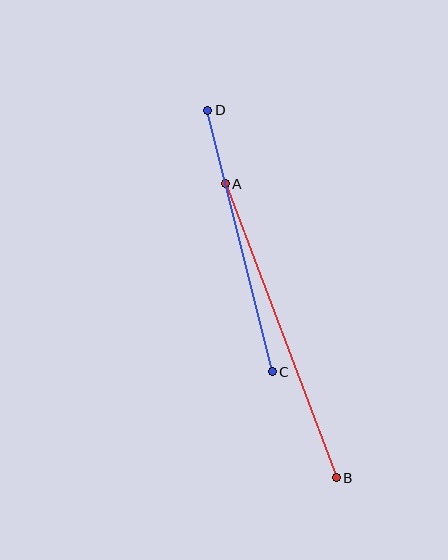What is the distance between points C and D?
The distance is approximately 269 pixels.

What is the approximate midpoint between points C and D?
The midpoint is at approximately (240, 241) pixels.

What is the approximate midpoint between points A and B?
The midpoint is at approximately (281, 331) pixels.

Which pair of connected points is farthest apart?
Points A and B are farthest apart.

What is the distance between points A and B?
The distance is approximately 314 pixels.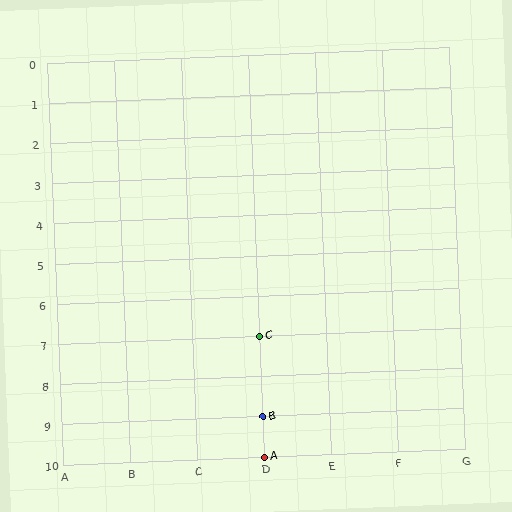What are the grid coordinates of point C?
Point C is at grid coordinates (D, 7).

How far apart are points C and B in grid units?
Points C and B are 2 rows apart.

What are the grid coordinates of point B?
Point B is at grid coordinates (D, 9).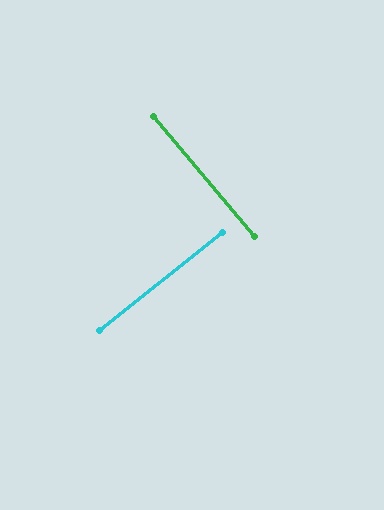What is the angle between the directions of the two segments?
Approximately 88 degrees.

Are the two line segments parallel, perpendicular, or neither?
Perpendicular — they meet at approximately 88°.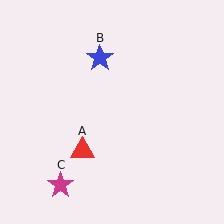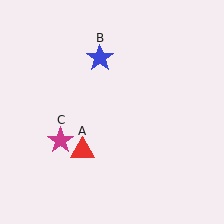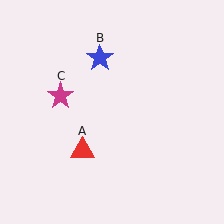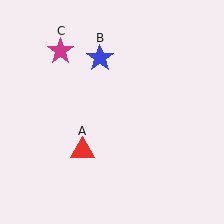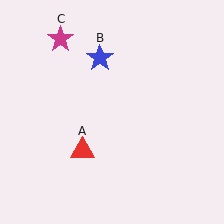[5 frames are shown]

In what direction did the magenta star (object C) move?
The magenta star (object C) moved up.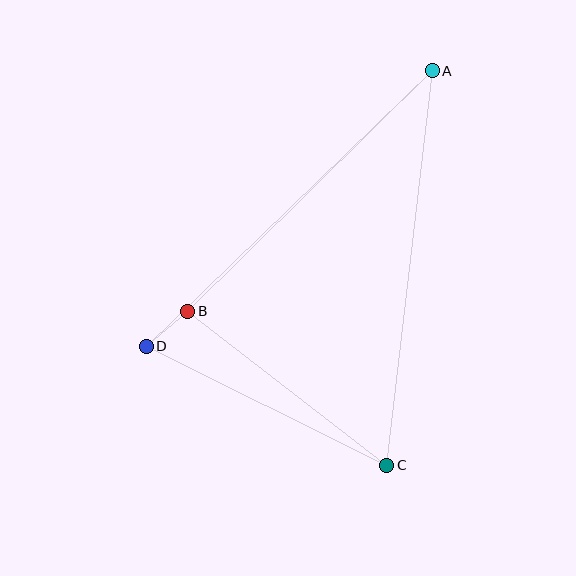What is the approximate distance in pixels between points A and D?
The distance between A and D is approximately 397 pixels.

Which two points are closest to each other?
Points B and D are closest to each other.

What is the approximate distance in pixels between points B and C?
The distance between B and C is approximately 252 pixels.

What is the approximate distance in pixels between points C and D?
The distance between C and D is approximately 268 pixels.